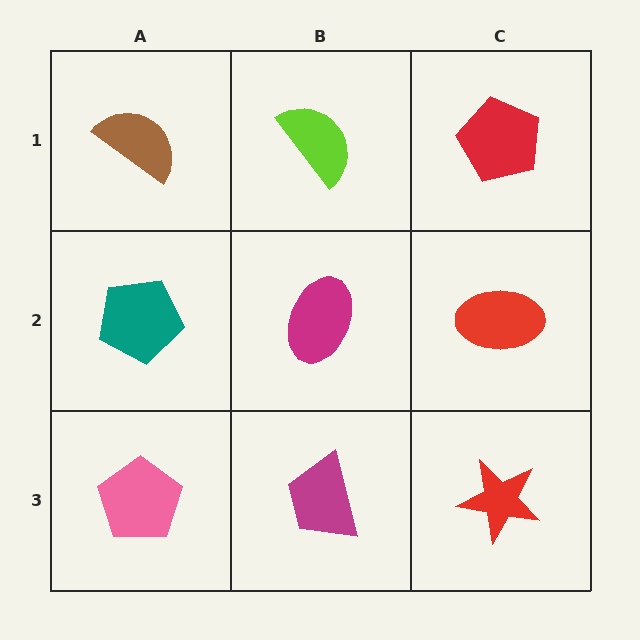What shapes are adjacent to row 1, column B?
A magenta ellipse (row 2, column B), a brown semicircle (row 1, column A), a red pentagon (row 1, column C).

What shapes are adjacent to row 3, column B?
A magenta ellipse (row 2, column B), a pink pentagon (row 3, column A), a red star (row 3, column C).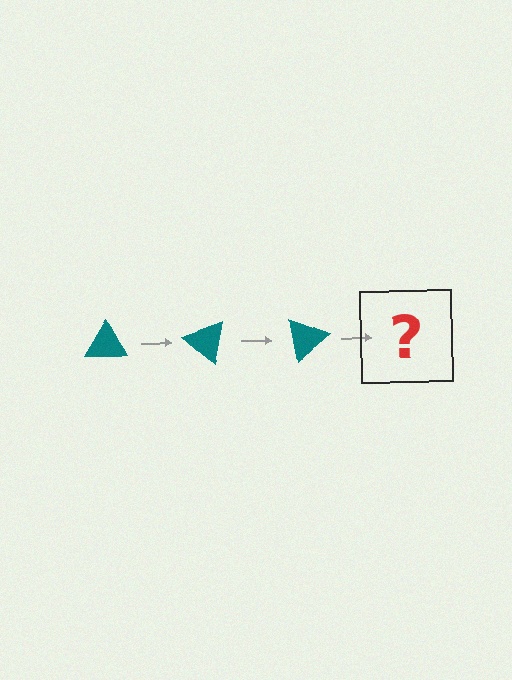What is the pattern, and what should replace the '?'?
The pattern is that the triangle rotates 40 degrees each step. The '?' should be a teal triangle rotated 120 degrees.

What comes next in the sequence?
The next element should be a teal triangle rotated 120 degrees.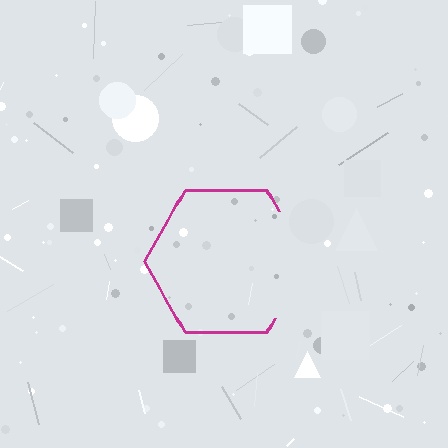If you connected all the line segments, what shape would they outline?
They would outline a hexagon.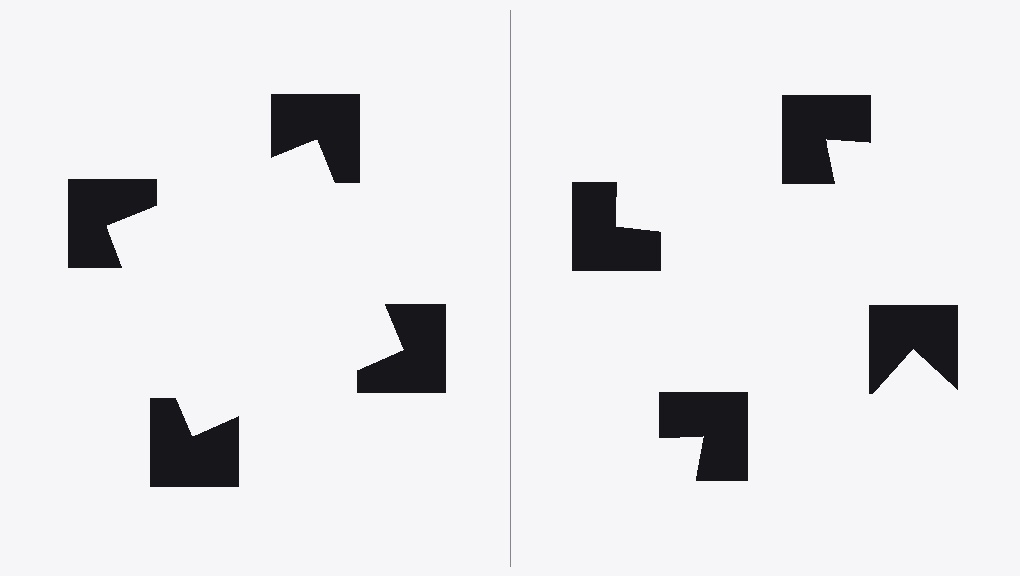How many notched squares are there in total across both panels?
8 — 4 on each side.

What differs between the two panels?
The notched squares are positioned identically on both sides; only the wedge orientations differ. On the left they align to a square; on the right they are misaligned.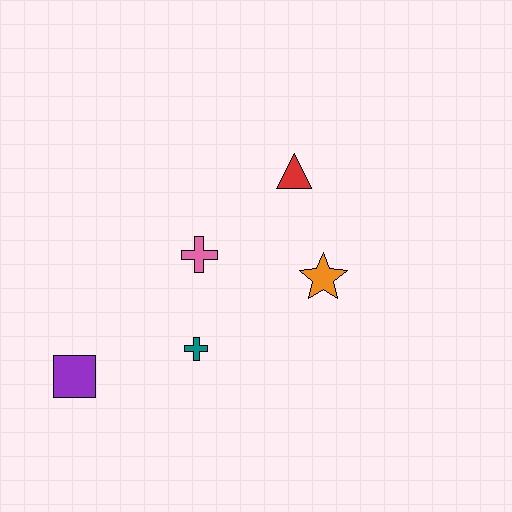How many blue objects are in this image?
There are no blue objects.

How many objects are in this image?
There are 5 objects.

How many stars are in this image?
There is 1 star.